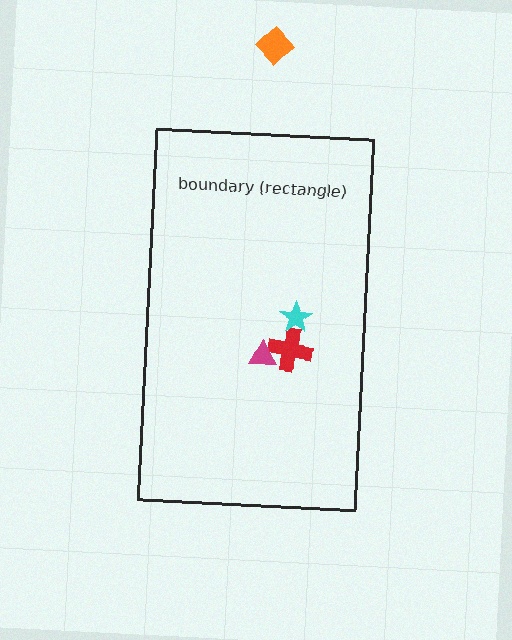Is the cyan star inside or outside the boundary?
Inside.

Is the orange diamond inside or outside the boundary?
Outside.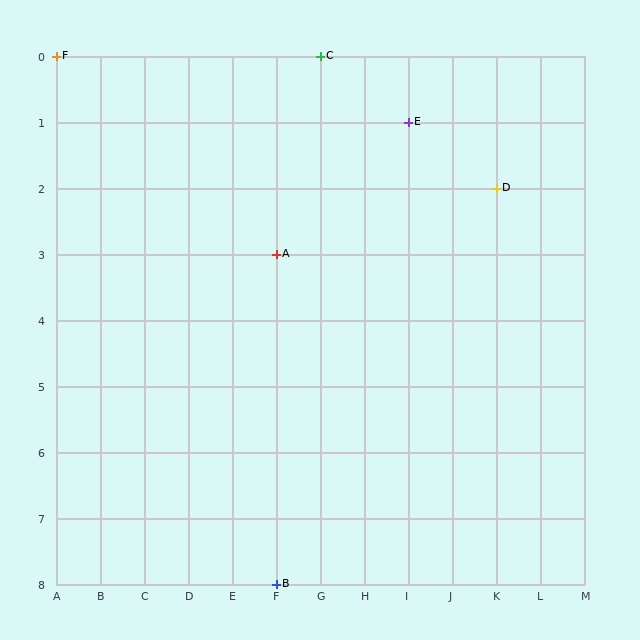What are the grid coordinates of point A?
Point A is at grid coordinates (F, 3).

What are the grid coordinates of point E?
Point E is at grid coordinates (I, 1).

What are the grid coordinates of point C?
Point C is at grid coordinates (G, 0).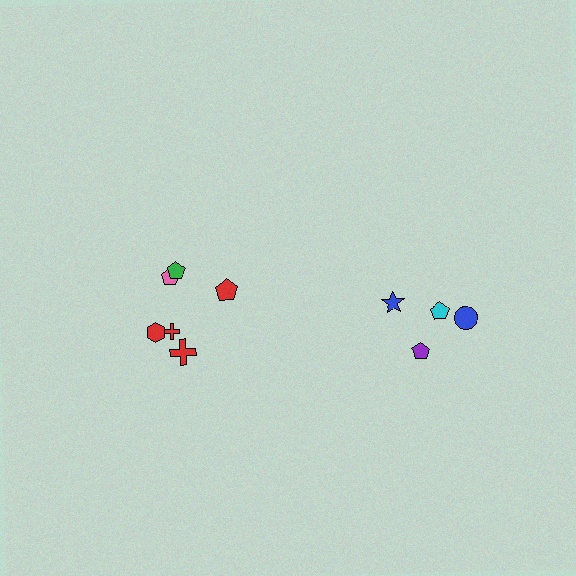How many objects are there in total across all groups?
There are 10 objects.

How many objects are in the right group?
There are 4 objects.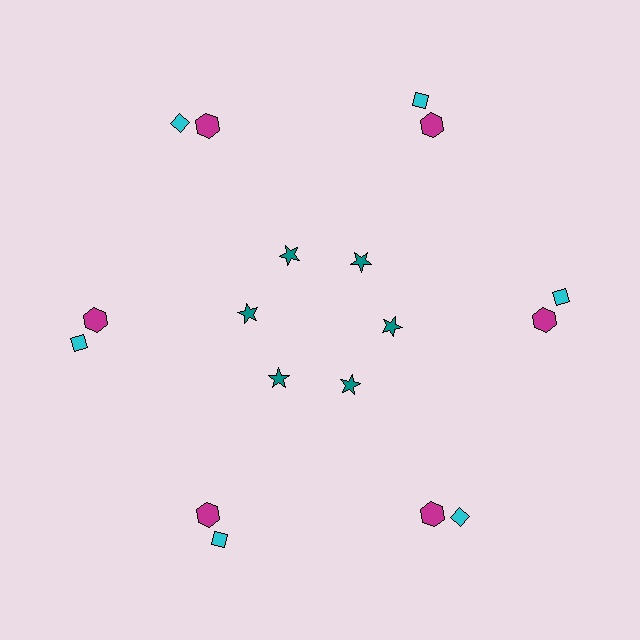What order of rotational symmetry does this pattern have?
This pattern has 6-fold rotational symmetry.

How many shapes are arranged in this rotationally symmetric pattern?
There are 18 shapes, arranged in 6 groups of 3.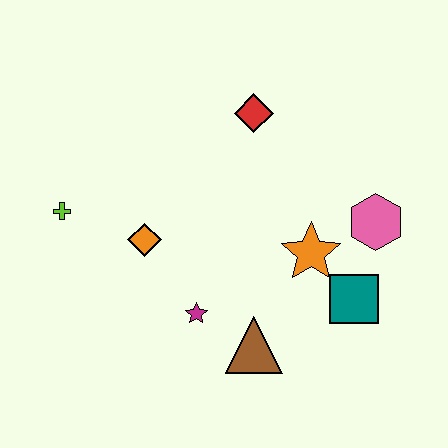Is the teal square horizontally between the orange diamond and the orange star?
No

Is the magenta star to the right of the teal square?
No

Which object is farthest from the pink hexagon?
The lime cross is farthest from the pink hexagon.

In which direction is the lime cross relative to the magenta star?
The lime cross is to the left of the magenta star.